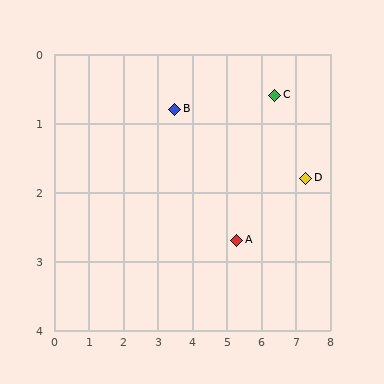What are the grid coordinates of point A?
Point A is at approximately (5.3, 2.7).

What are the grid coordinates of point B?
Point B is at approximately (3.5, 0.8).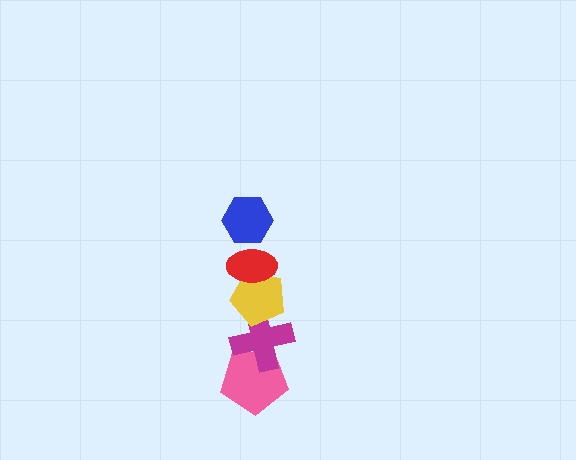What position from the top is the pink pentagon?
The pink pentagon is 5th from the top.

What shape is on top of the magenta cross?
The yellow pentagon is on top of the magenta cross.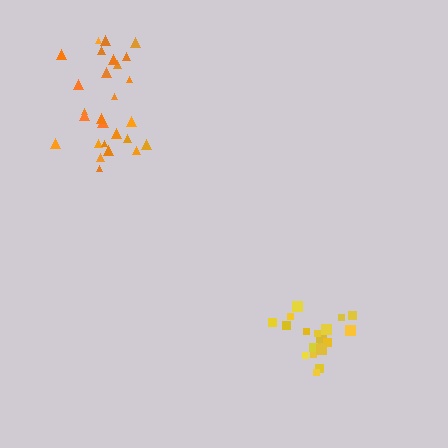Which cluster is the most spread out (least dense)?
Orange.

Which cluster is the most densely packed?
Yellow.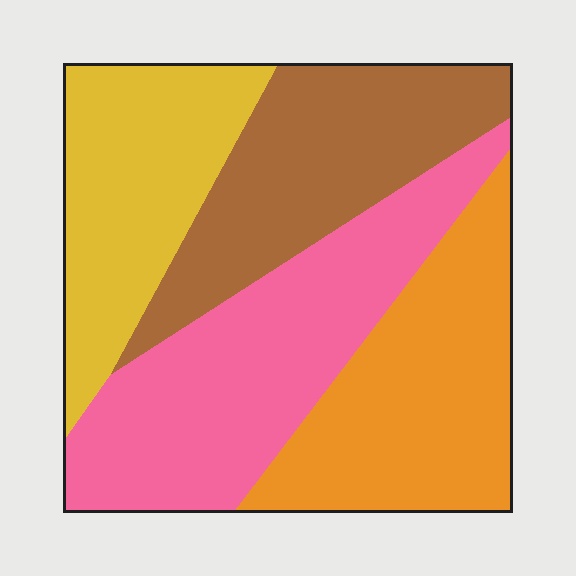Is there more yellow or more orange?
Orange.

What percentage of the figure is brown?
Brown covers roughly 25% of the figure.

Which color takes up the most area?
Pink, at roughly 30%.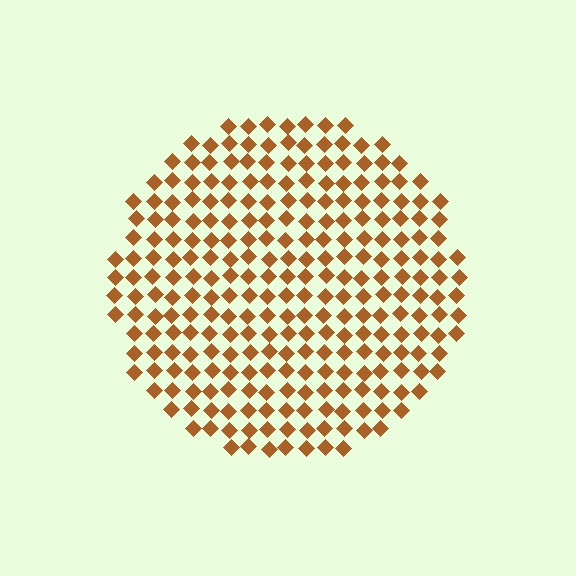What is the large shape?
The large shape is a circle.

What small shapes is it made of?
It is made of small diamonds.